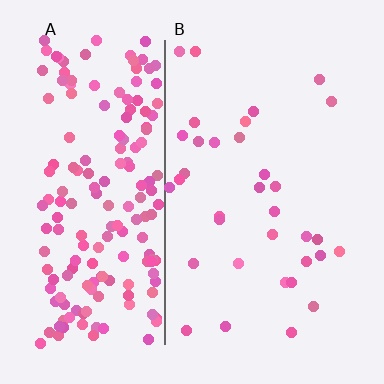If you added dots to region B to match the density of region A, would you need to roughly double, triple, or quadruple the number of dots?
Approximately quadruple.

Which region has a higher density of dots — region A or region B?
A (the left).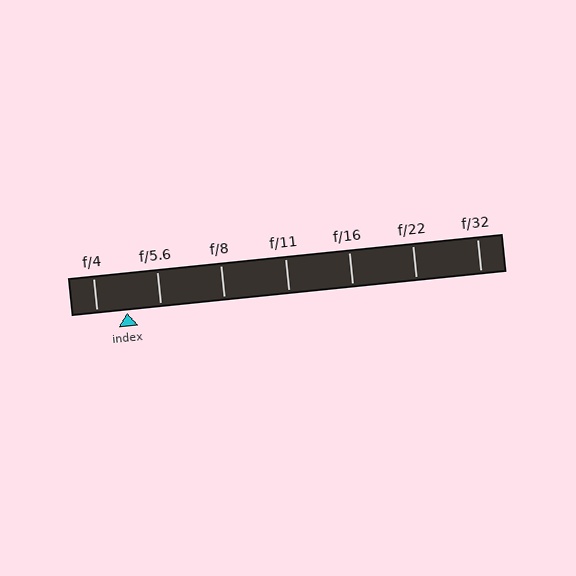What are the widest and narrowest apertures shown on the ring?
The widest aperture shown is f/4 and the narrowest is f/32.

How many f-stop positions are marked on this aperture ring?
There are 7 f-stop positions marked.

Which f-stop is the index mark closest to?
The index mark is closest to f/4.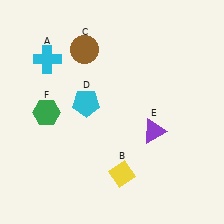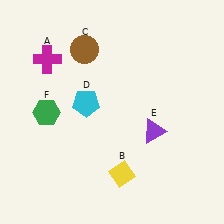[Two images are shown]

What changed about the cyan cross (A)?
In Image 1, A is cyan. In Image 2, it changed to magenta.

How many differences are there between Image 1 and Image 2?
There is 1 difference between the two images.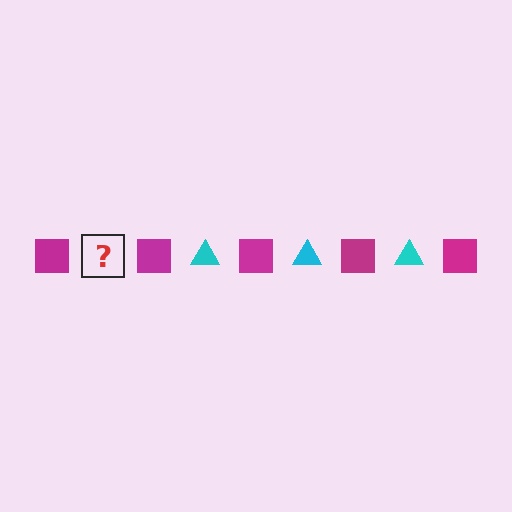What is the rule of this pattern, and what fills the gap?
The rule is that the pattern alternates between magenta square and cyan triangle. The gap should be filled with a cyan triangle.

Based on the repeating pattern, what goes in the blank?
The blank should be a cyan triangle.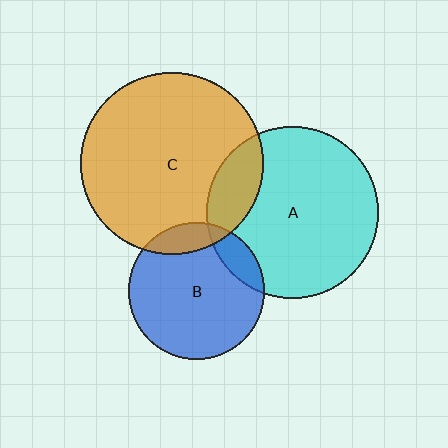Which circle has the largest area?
Circle C (orange).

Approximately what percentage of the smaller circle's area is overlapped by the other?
Approximately 15%.